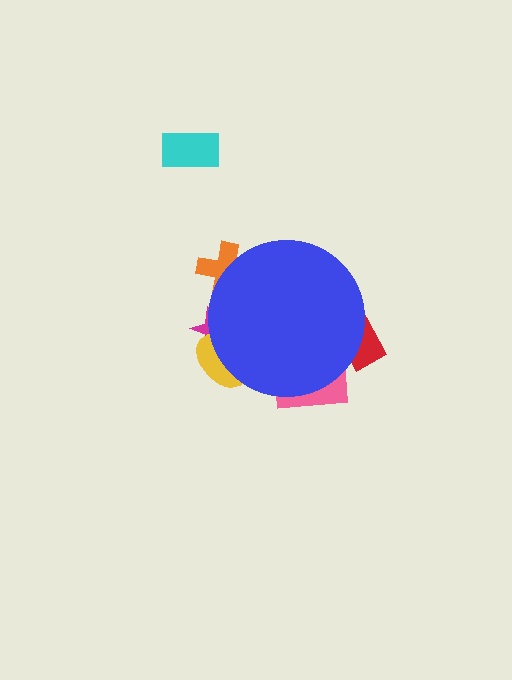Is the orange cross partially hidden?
Yes, the orange cross is partially hidden behind the blue circle.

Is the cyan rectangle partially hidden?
No, the cyan rectangle is fully visible.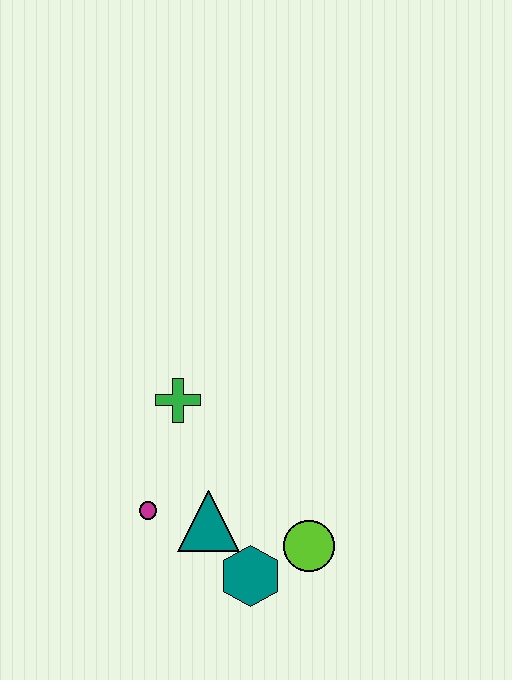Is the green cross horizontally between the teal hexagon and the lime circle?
No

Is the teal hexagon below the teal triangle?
Yes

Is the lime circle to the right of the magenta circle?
Yes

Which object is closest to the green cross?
The magenta circle is closest to the green cross.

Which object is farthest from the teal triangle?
The green cross is farthest from the teal triangle.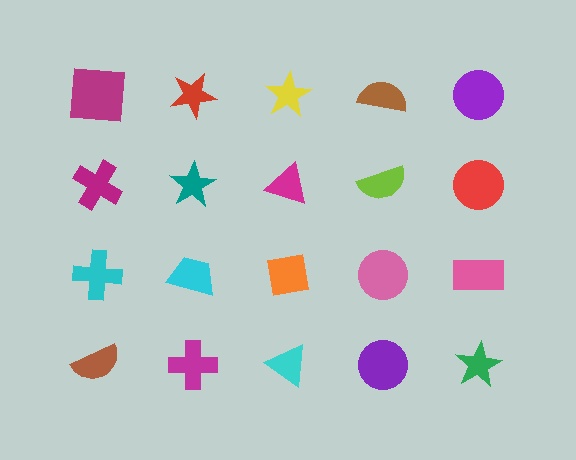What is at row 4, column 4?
A purple circle.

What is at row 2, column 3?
A magenta triangle.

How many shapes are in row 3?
5 shapes.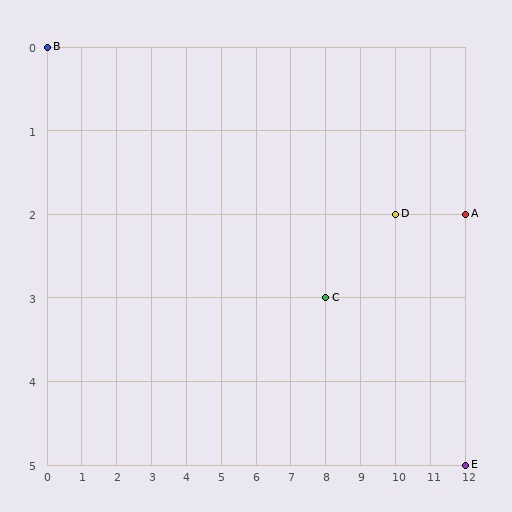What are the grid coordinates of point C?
Point C is at grid coordinates (8, 3).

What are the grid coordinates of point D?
Point D is at grid coordinates (10, 2).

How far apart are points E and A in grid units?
Points E and A are 3 rows apart.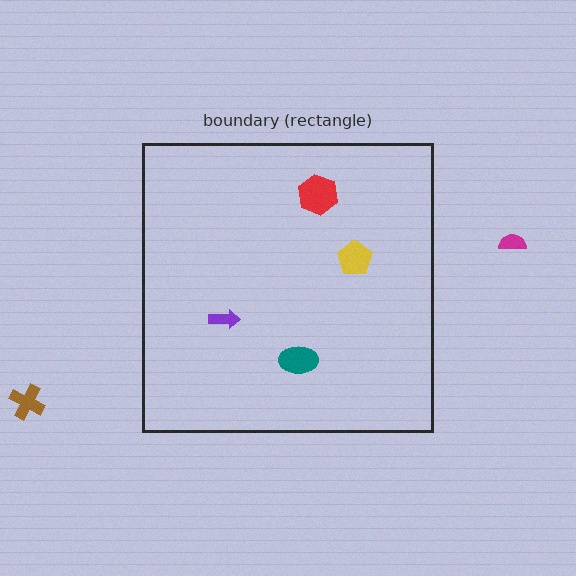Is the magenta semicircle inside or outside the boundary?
Outside.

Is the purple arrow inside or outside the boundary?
Inside.